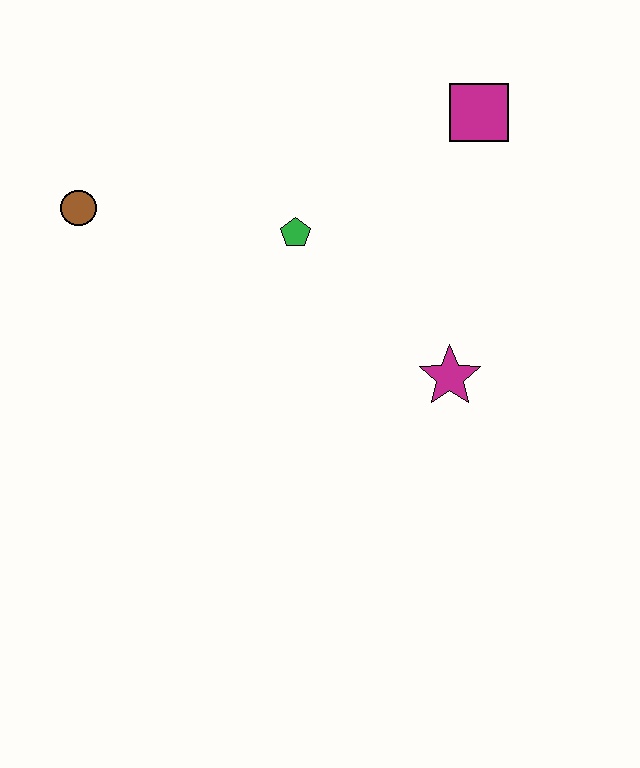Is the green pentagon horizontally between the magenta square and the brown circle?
Yes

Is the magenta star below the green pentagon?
Yes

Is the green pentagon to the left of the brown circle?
No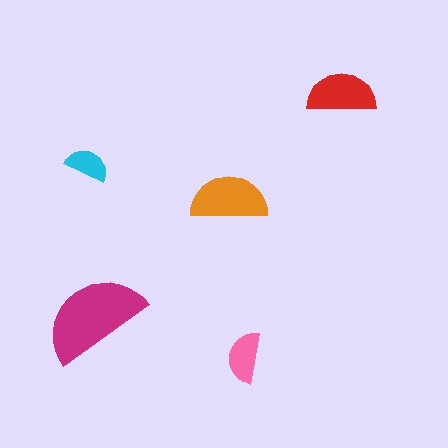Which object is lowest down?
The pink semicircle is bottommost.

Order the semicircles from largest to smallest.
the magenta one, the orange one, the red one, the pink one, the cyan one.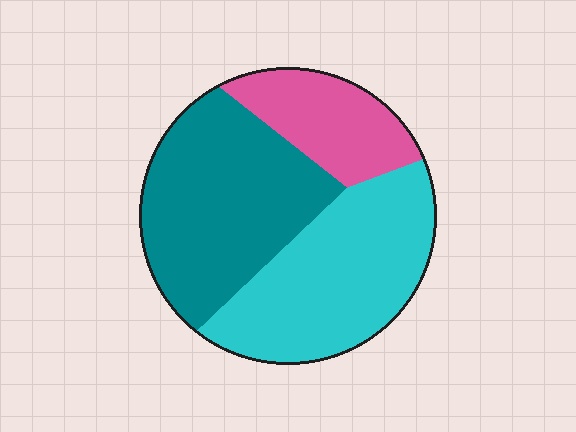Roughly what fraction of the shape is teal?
Teal takes up about two fifths (2/5) of the shape.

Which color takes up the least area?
Pink, at roughly 20%.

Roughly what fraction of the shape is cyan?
Cyan covers about 40% of the shape.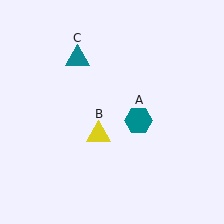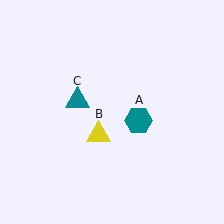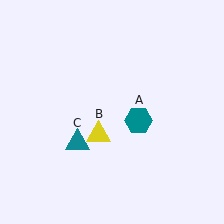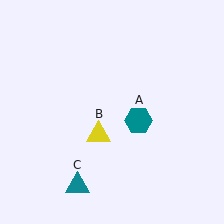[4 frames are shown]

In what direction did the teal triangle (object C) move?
The teal triangle (object C) moved down.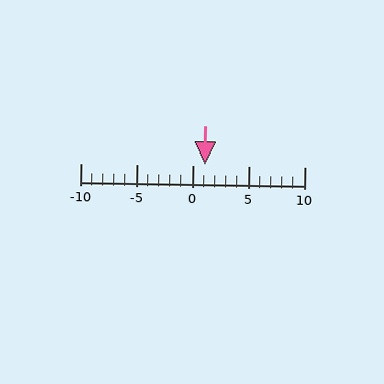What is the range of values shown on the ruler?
The ruler shows values from -10 to 10.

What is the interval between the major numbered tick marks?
The major tick marks are spaced 5 units apart.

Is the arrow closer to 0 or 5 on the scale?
The arrow is closer to 0.